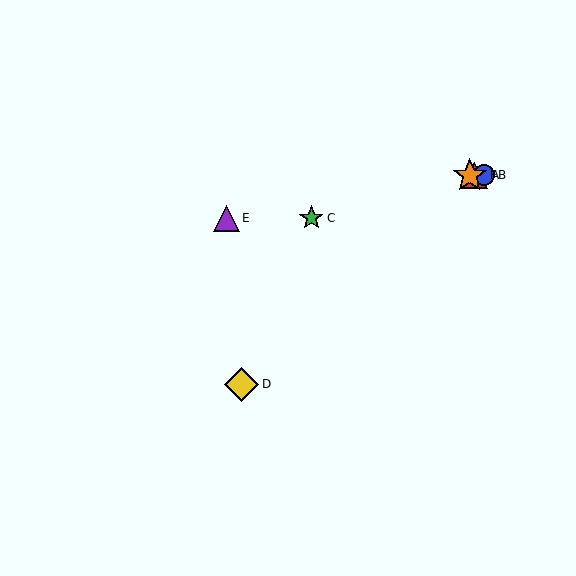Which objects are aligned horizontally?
Objects A, B, F are aligned horizontally.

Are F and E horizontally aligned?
No, F is at y≈175 and E is at y≈218.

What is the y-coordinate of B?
Object B is at y≈175.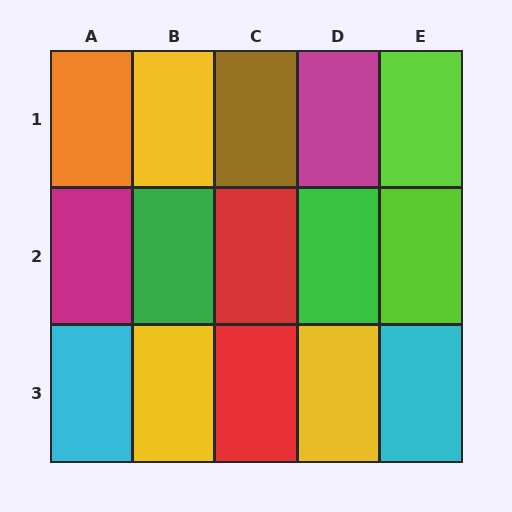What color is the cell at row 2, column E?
Lime.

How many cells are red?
2 cells are red.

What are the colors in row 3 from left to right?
Cyan, yellow, red, yellow, cyan.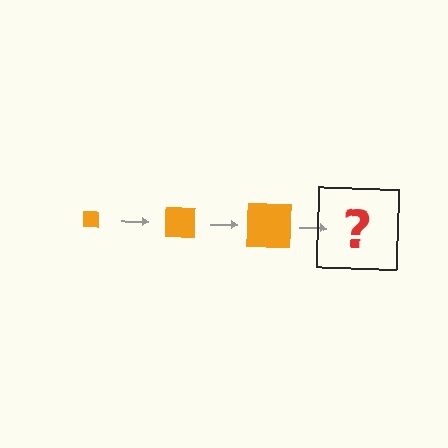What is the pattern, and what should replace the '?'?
The pattern is that the square gets progressively larger each step. The '?' should be an orange square, larger than the previous one.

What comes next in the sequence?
The next element should be an orange square, larger than the previous one.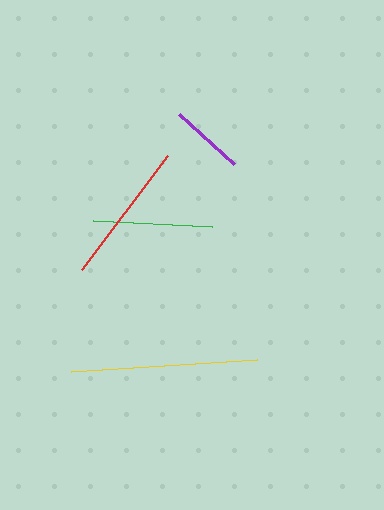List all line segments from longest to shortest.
From longest to shortest: yellow, red, green, purple.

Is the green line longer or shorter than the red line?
The red line is longer than the green line.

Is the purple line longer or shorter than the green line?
The green line is longer than the purple line.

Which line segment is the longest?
The yellow line is the longest at approximately 186 pixels.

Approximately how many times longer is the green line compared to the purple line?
The green line is approximately 1.6 times the length of the purple line.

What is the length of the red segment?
The red segment is approximately 143 pixels long.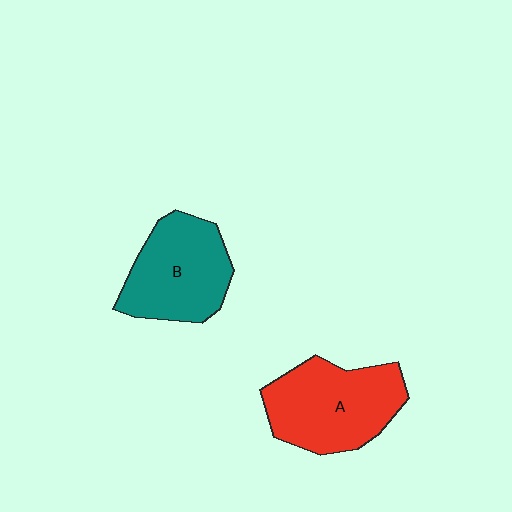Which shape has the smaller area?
Shape B (teal).